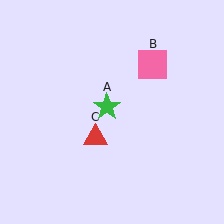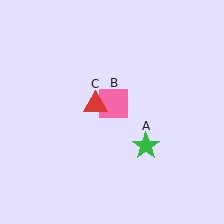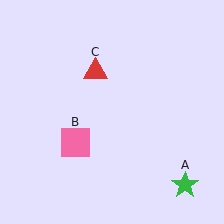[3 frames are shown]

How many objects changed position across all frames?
3 objects changed position: green star (object A), pink square (object B), red triangle (object C).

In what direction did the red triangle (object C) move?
The red triangle (object C) moved up.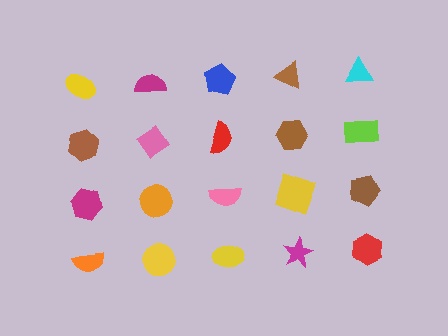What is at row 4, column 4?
A magenta star.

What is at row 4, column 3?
A yellow ellipse.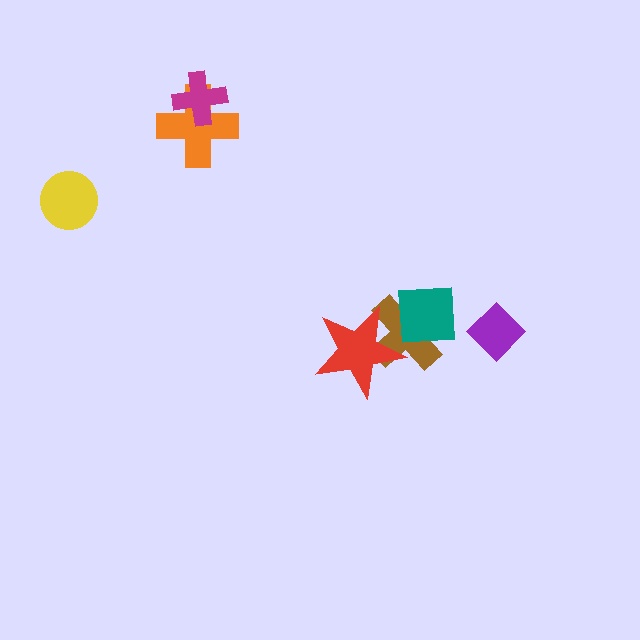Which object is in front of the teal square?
The red star is in front of the teal square.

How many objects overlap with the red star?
2 objects overlap with the red star.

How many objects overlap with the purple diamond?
0 objects overlap with the purple diamond.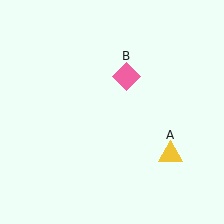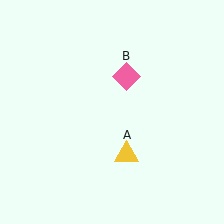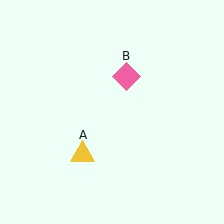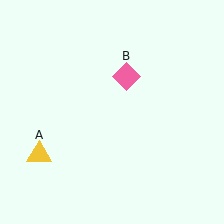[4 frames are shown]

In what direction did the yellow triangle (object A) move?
The yellow triangle (object A) moved left.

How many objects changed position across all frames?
1 object changed position: yellow triangle (object A).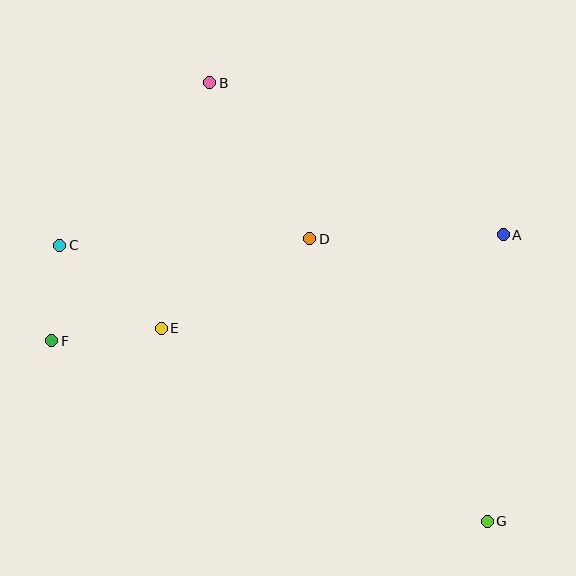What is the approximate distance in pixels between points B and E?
The distance between B and E is approximately 251 pixels.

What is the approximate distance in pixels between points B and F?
The distance between B and F is approximately 303 pixels.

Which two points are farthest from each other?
Points B and G are farthest from each other.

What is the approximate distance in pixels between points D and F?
The distance between D and F is approximately 277 pixels.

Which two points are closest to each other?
Points C and F are closest to each other.